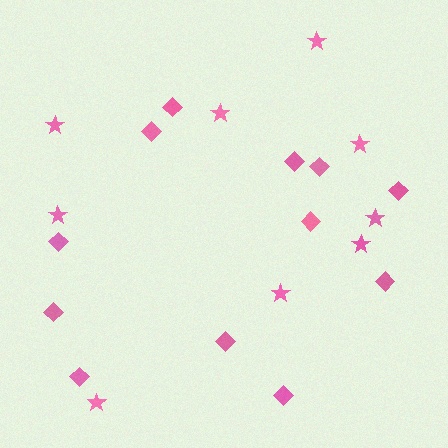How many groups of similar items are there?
There are 2 groups: one group of stars (9) and one group of diamonds (12).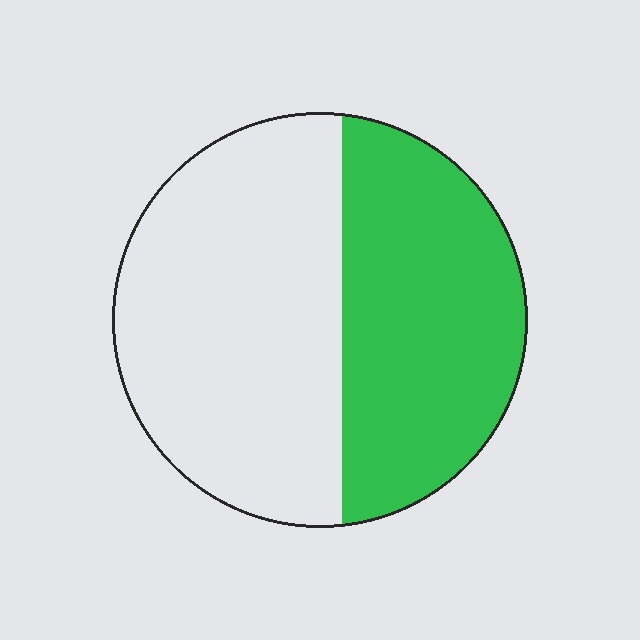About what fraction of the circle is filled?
About two fifths (2/5).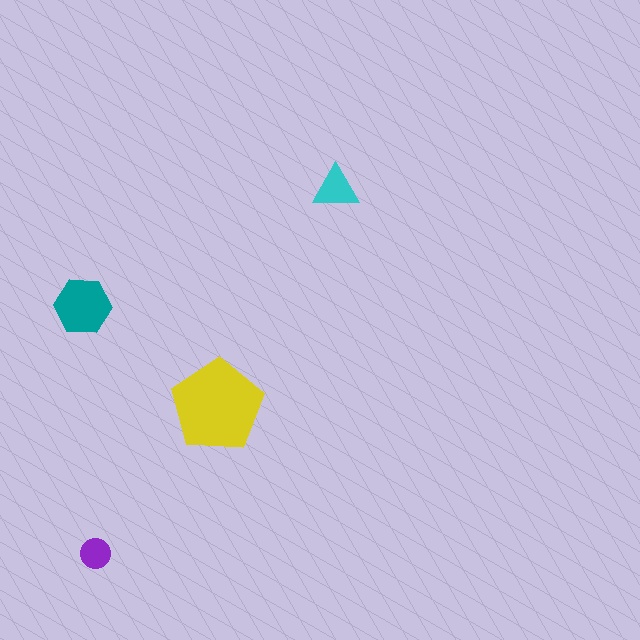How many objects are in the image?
There are 4 objects in the image.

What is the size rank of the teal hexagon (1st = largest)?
2nd.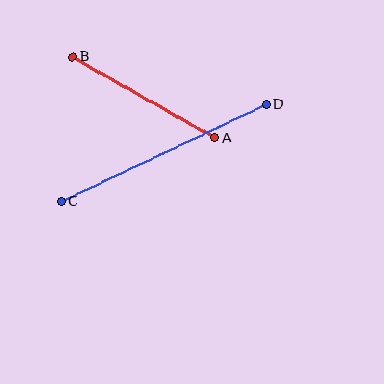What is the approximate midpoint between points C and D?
The midpoint is at approximately (164, 153) pixels.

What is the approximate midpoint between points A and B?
The midpoint is at approximately (144, 97) pixels.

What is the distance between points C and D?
The distance is approximately 226 pixels.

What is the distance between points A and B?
The distance is approximately 163 pixels.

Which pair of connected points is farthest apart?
Points C and D are farthest apart.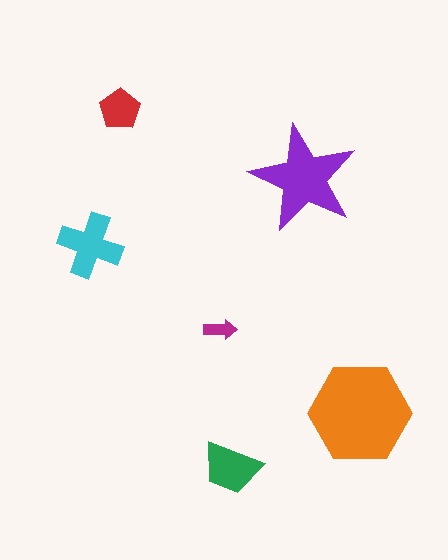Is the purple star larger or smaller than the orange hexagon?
Smaller.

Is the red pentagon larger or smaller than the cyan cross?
Smaller.